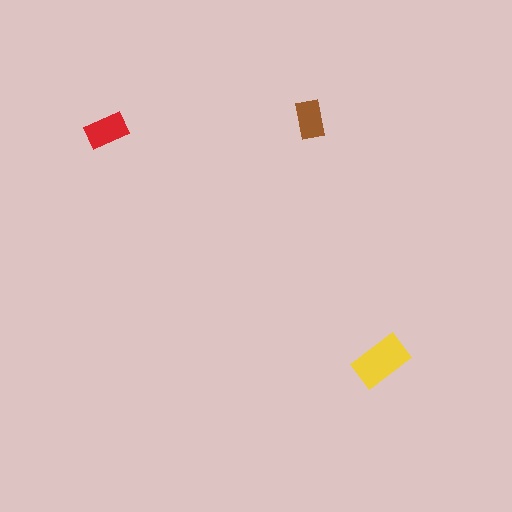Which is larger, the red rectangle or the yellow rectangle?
The yellow one.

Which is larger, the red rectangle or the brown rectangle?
The red one.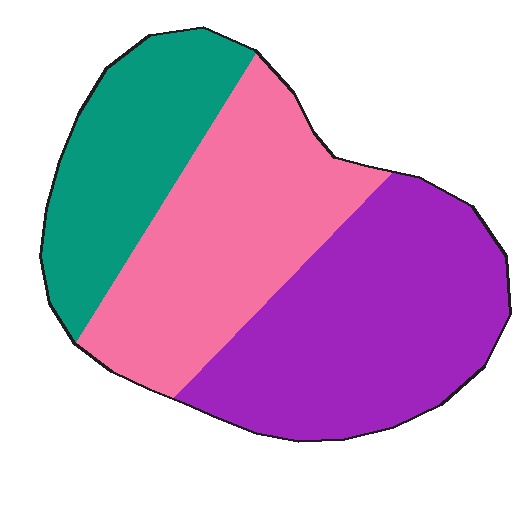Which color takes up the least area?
Teal, at roughly 25%.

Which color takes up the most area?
Purple, at roughly 40%.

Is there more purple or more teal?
Purple.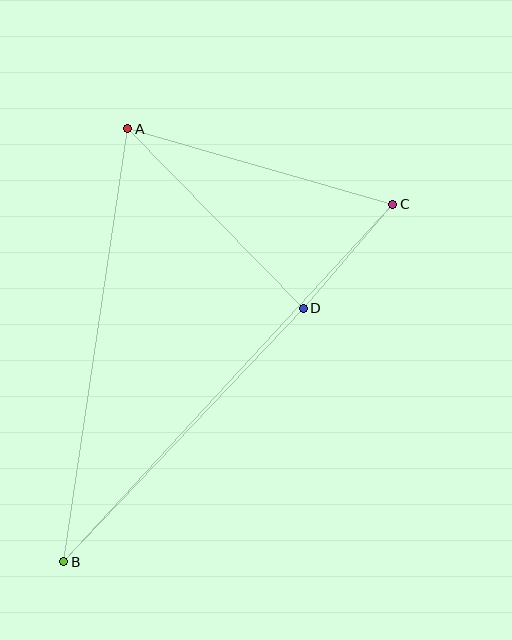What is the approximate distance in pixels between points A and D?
The distance between A and D is approximately 251 pixels.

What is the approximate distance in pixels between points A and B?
The distance between A and B is approximately 438 pixels.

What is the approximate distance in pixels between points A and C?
The distance between A and C is approximately 275 pixels.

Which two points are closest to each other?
Points C and D are closest to each other.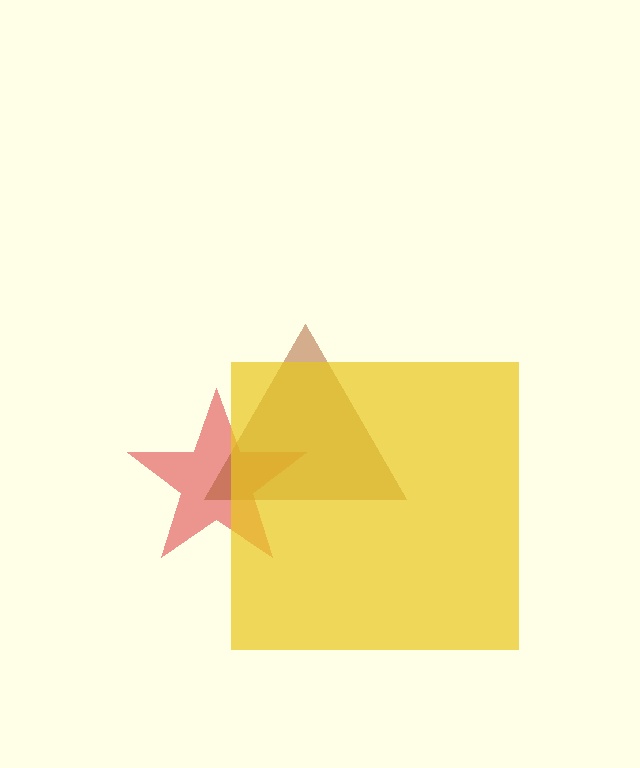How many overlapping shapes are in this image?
There are 3 overlapping shapes in the image.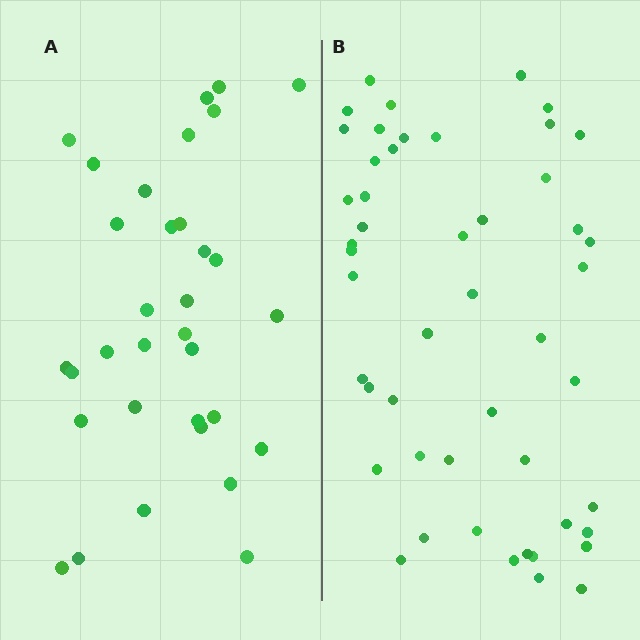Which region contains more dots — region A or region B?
Region B (the right region) has more dots.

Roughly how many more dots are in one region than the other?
Region B has approximately 15 more dots than region A.